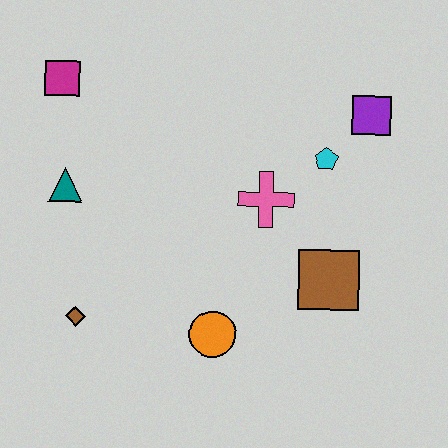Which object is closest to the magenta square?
The teal triangle is closest to the magenta square.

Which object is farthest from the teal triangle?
The purple square is farthest from the teal triangle.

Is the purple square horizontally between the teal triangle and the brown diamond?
No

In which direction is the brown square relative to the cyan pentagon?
The brown square is below the cyan pentagon.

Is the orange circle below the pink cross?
Yes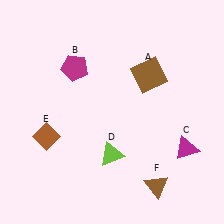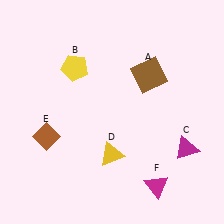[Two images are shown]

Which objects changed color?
B changed from magenta to yellow. D changed from lime to yellow. F changed from brown to magenta.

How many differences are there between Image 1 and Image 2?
There are 3 differences between the two images.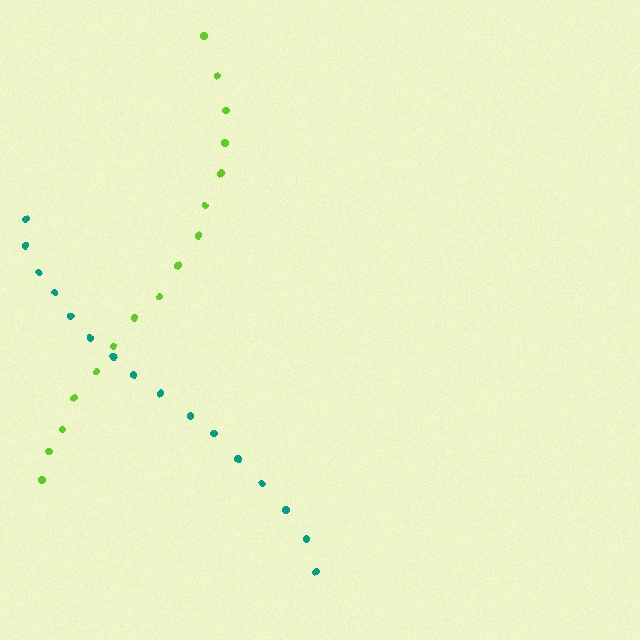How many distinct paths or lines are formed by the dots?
There are 2 distinct paths.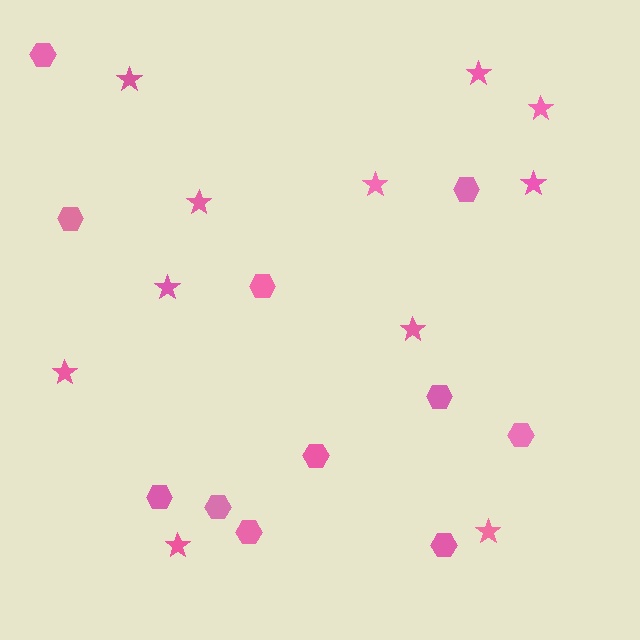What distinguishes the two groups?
There are 2 groups: one group of stars (11) and one group of hexagons (11).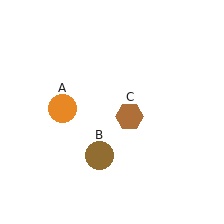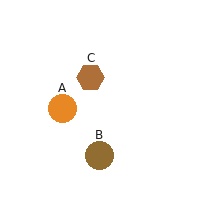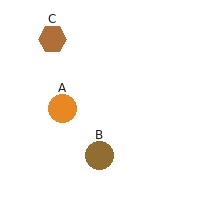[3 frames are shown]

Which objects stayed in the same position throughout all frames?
Orange circle (object A) and brown circle (object B) remained stationary.